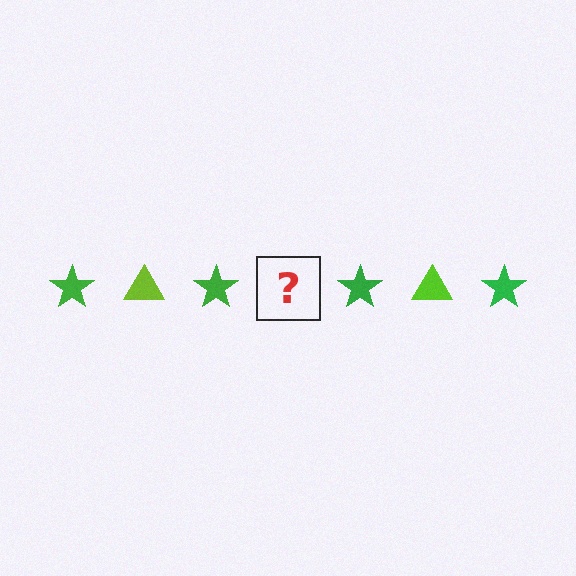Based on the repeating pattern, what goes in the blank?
The blank should be a lime triangle.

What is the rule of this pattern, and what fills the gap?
The rule is that the pattern alternates between green star and lime triangle. The gap should be filled with a lime triangle.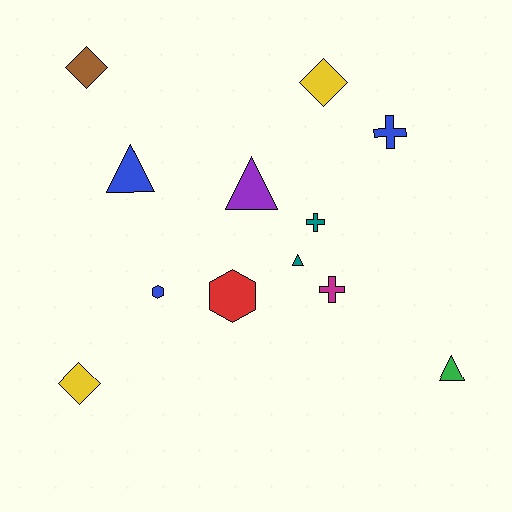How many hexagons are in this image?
There are 2 hexagons.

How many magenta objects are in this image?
There is 1 magenta object.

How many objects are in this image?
There are 12 objects.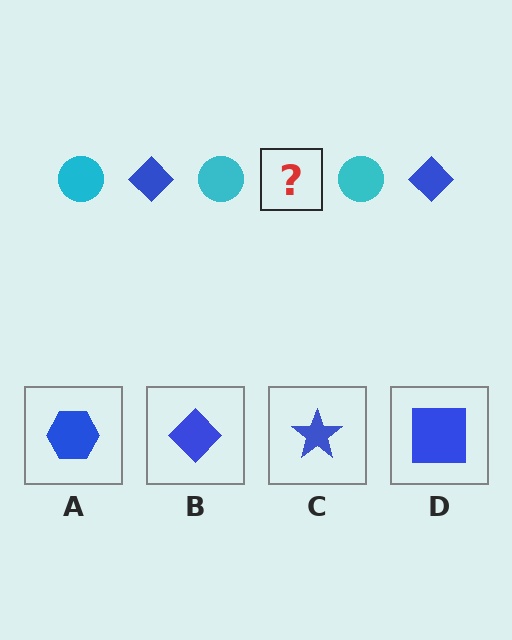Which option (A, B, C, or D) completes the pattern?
B.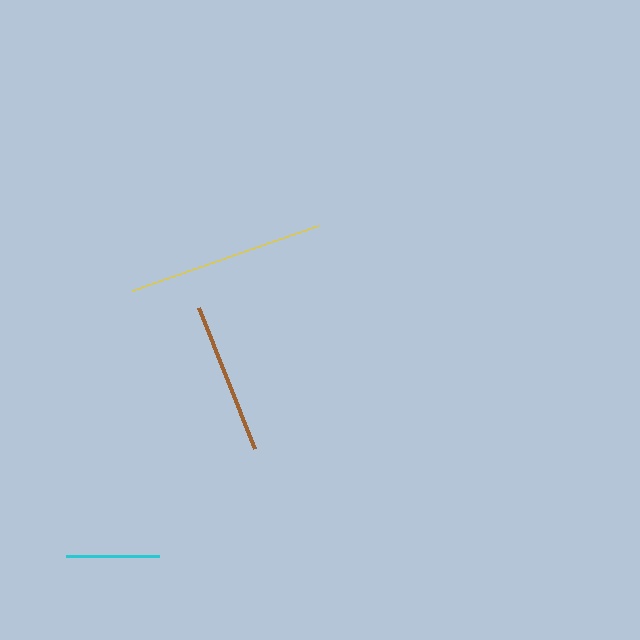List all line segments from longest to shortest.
From longest to shortest: yellow, brown, cyan.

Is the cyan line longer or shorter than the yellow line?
The yellow line is longer than the cyan line.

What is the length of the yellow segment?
The yellow segment is approximately 197 pixels long.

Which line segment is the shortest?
The cyan line is the shortest at approximately 93 pixels.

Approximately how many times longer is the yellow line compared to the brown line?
The yellow line is approximately 1.3 times the length of the brown line.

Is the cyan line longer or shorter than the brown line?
The brown line is longer than the cyan line.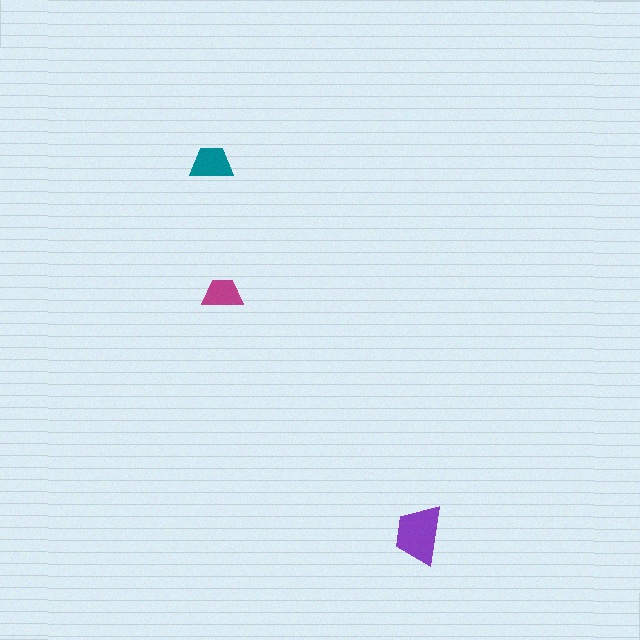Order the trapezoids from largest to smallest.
the purple one, the teal one, the magenta one.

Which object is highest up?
The teal trapezoid is topmost.